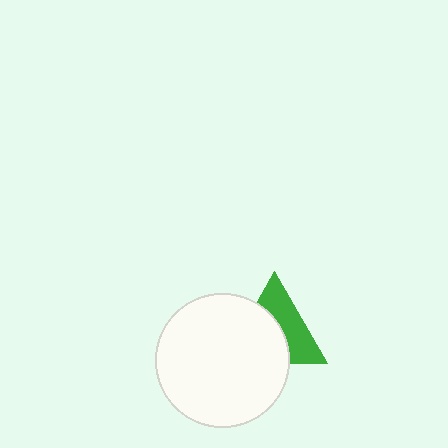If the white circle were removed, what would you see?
You would see the complete green triangle.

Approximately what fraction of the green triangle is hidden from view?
Roughly 52% of the green triangle is hidden behind the white circle.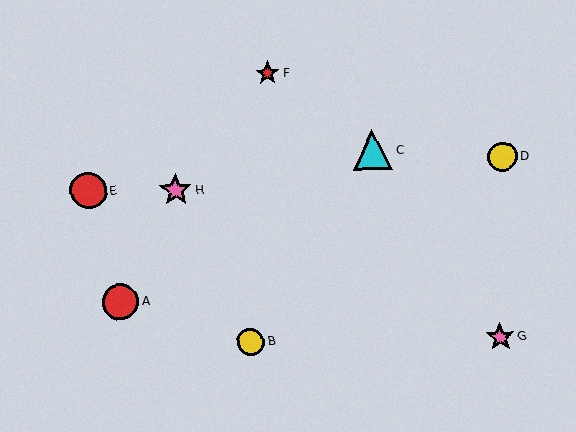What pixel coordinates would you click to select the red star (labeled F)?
Click at (268, 73) to select the red star F.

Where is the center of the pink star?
The center of the pink star is at (176, 190).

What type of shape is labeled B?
Shape B is a yellow circle.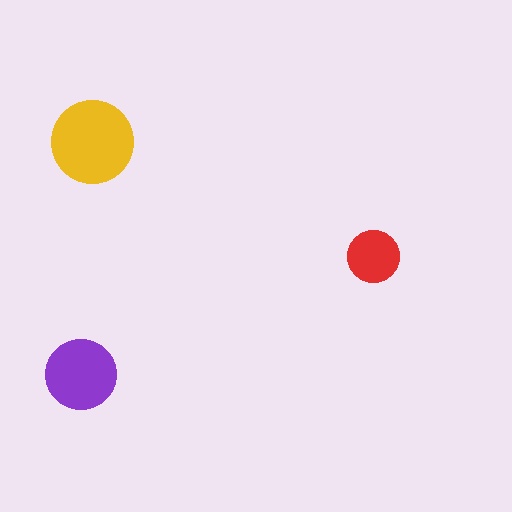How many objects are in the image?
There are 3 objects in the image.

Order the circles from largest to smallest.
the yellow one, the purple one, the red one.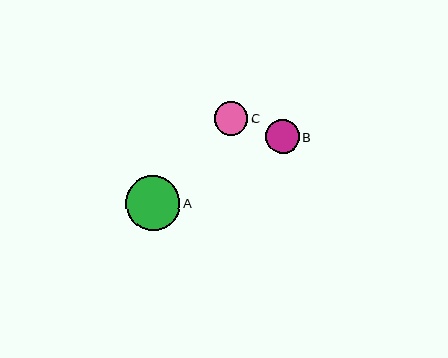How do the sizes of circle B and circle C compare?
Circle B and circle C are approximately the same size.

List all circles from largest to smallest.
From largest to smallest: A, B, C.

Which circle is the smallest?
Circle C is the smallest with a size of approximately 33 pixels.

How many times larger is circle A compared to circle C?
Circle A is approximately 1.7 times the size of circle C.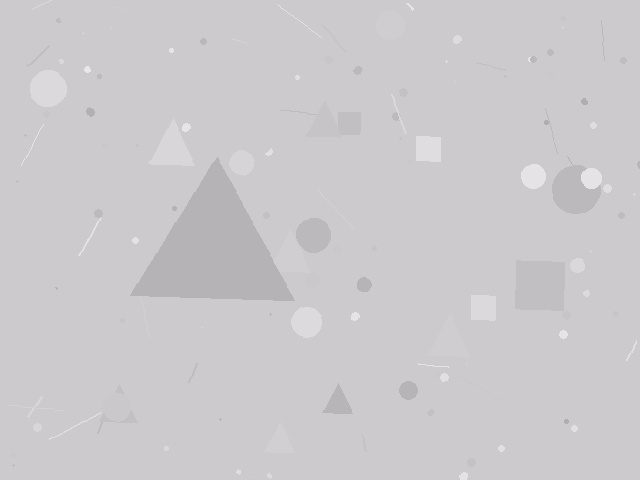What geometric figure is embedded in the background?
A triangle is embedded in the background.